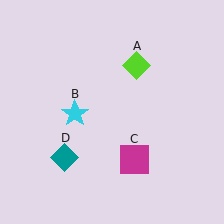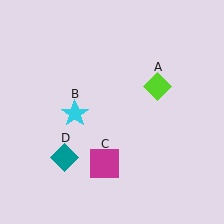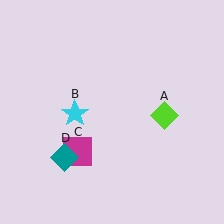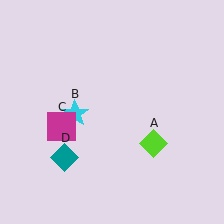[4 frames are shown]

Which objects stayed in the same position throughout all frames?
Cyan star (object B) and teal diamond (object D) remained stationary.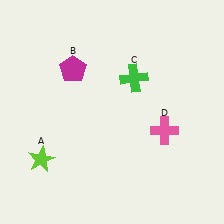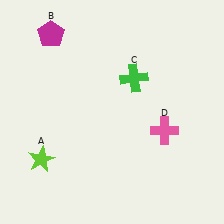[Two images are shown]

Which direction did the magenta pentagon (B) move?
The magenta pentagon (B) moved up.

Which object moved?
The magenta pentagon (B) moved up.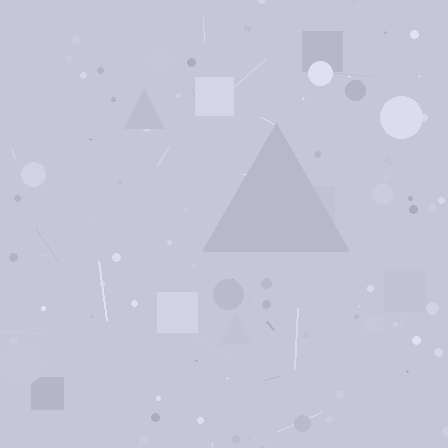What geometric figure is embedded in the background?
A triangle is embedded in the background.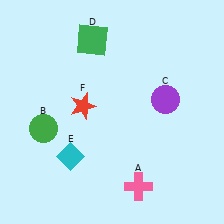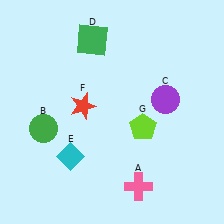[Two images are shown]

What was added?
A lime pentagon (G) was added in Image 2.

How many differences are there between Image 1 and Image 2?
There is 1 difference between the two images.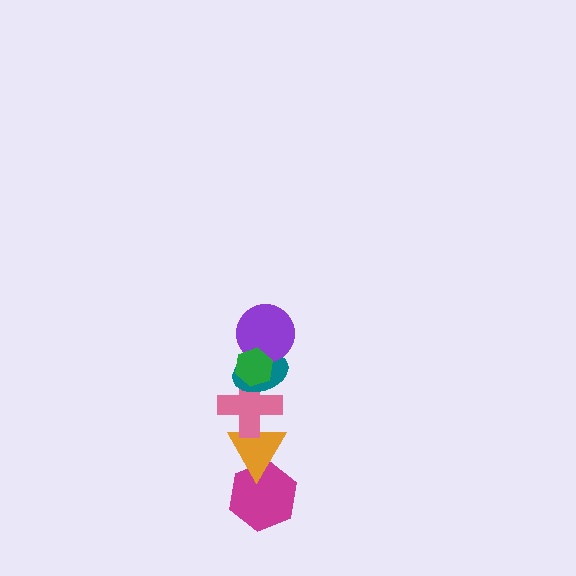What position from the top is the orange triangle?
The orange triangle is 5th from the top.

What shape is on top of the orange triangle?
The pink cross is on top of the orange triangle.